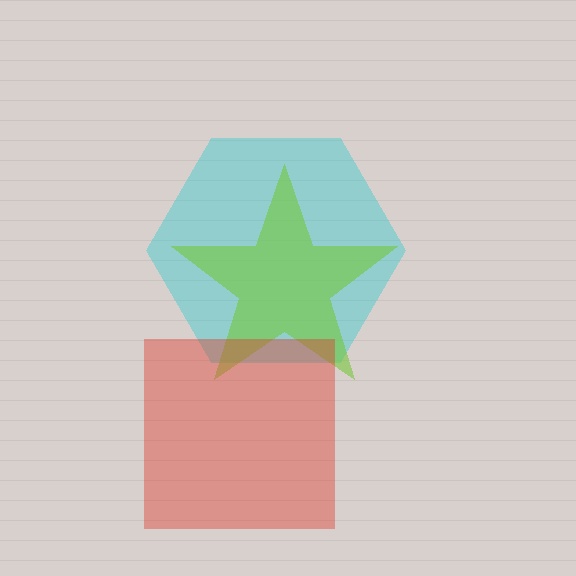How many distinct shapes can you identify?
There are 3 distinct shapes: a cyan hexagon, a lime star, a red square.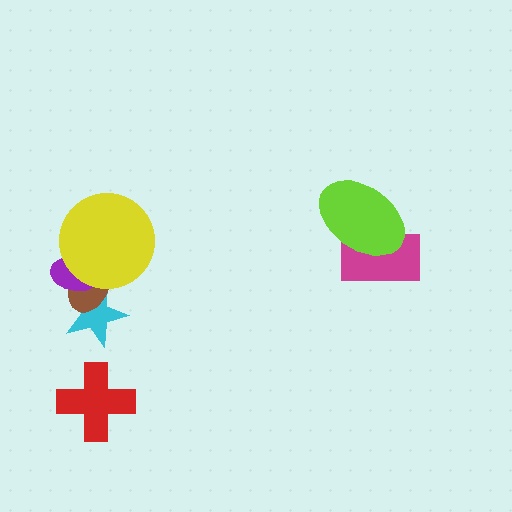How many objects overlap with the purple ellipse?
3 objects overlap with the purple ellipse.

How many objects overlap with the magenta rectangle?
1 object overlaps with the magenta rectangle.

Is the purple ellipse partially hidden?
Yes, it is partially covered by another shape.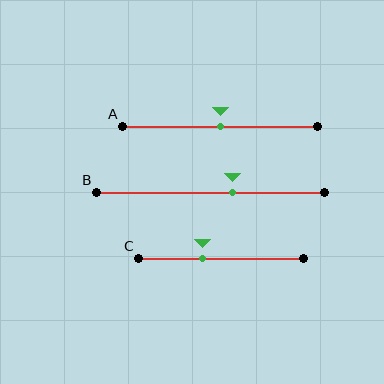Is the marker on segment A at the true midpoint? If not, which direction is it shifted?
Yes, the marker on segment A is at the true midpoint.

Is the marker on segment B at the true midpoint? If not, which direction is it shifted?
No, the marker on segment B is shifted to the right by about 10% of the segment length.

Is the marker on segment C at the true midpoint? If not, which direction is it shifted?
No, the marker on segment C is shifted to the left by about 11% of the segment length.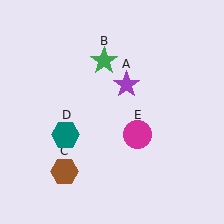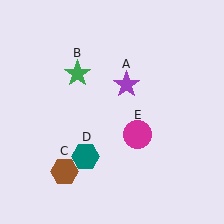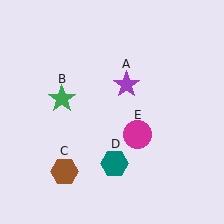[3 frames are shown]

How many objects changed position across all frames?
2 objects changed position: green star (object B), teal hexagon (object D).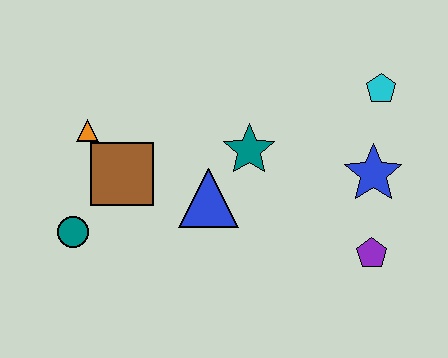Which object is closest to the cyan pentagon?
The blue star is closest to the cyan pentagon.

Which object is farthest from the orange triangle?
The purple pentagon is farthest from the orange triangle.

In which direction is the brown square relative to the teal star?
The brown square is to the left of the teal star.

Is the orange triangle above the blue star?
Yes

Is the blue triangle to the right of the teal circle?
Yes